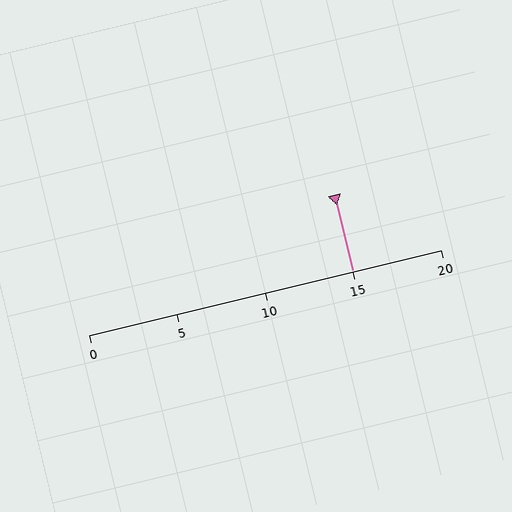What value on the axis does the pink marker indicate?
The marker indicates approximately 15.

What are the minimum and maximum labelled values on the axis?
The axis runs from 0 to 20.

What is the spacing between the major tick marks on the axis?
The major ticks are spaced 5 apart.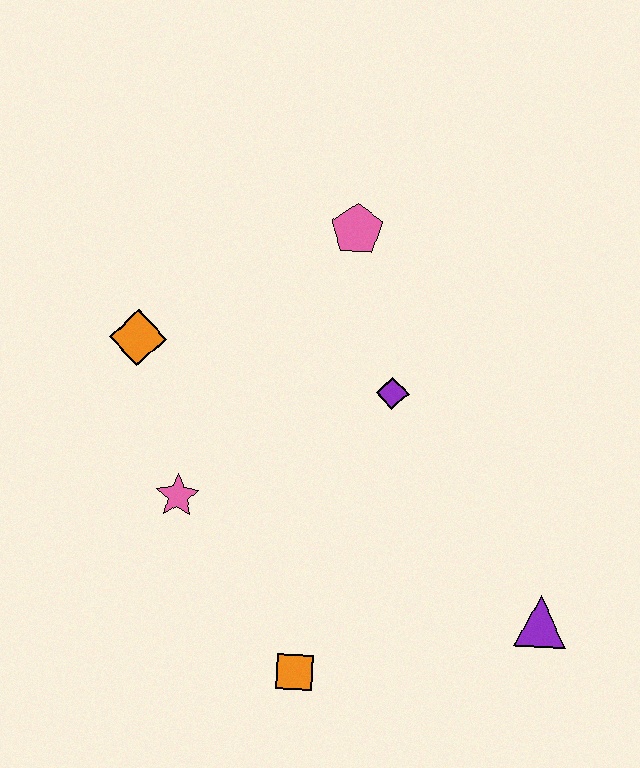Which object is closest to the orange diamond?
The pink star is closest to the orange diamond.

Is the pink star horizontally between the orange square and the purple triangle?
No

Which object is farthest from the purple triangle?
The orange diamond is farthest from the purple triangle.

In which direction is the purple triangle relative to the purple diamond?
The purple triangle is below the purple diamond.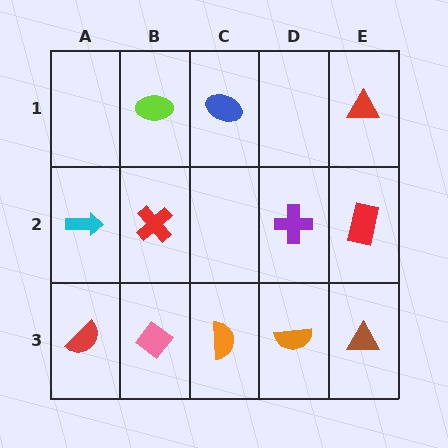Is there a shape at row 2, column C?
No, that cell is empty.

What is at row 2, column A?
A cyan arrow.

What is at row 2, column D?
A purple cross.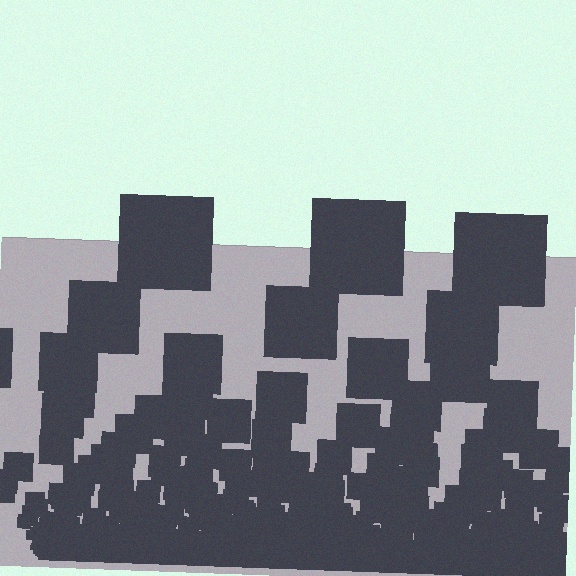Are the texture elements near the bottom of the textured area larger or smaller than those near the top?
Smaller. The gradient is inverted — elements near the bottom are smaller and denser.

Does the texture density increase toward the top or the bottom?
Density increases toward the bottom.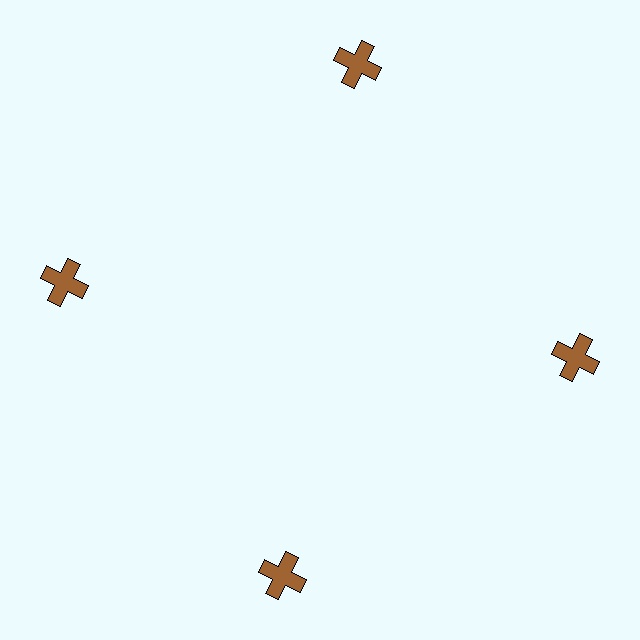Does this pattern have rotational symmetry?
Yes, this pattern has 4-fold rotational symmetry. It looks the same after rotating 90 degrees around the center.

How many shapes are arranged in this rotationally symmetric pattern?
There are 4 shapes, arranged in 4 groups of 1.